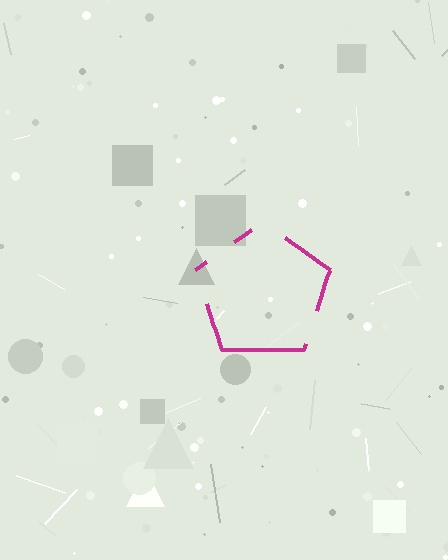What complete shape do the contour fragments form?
The contour fragments form a pentagon.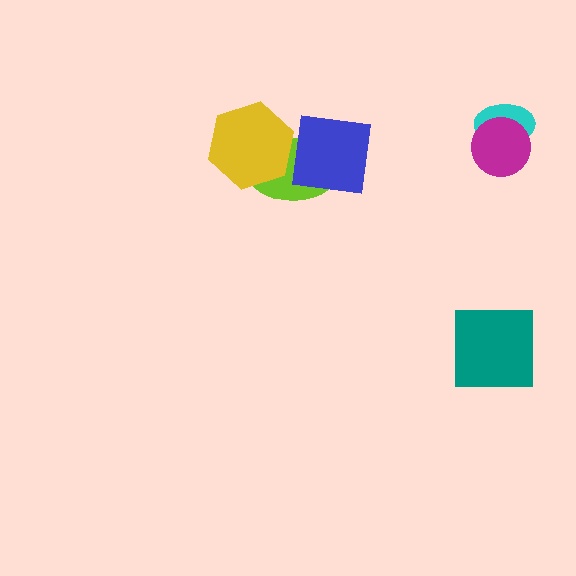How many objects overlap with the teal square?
0 objects overlap with the teal square.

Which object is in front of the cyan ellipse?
The magenta circle is in front of the cyan ellipse.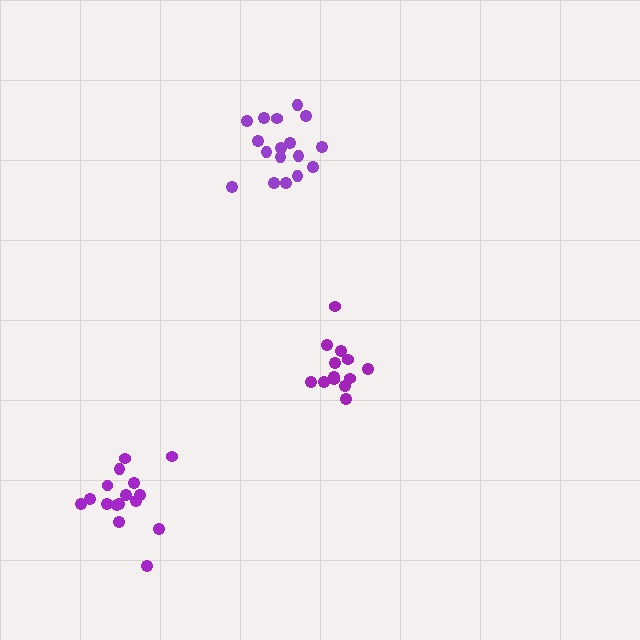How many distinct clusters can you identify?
There are 3 distinct clusters.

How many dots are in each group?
Group 1: 13 dots, Group 2: 16 dots, Group 3: 17 dots (46 total).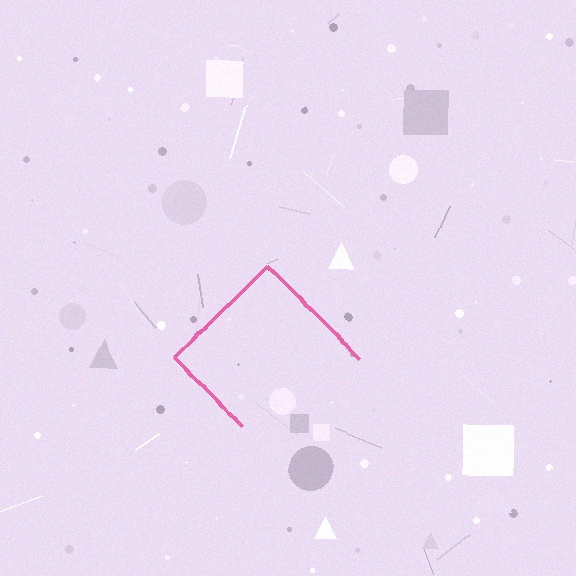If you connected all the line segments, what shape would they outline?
They would outline a diamond.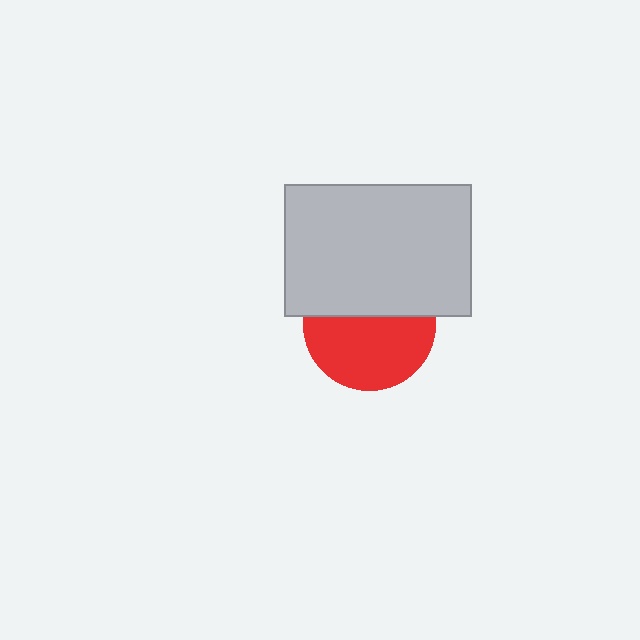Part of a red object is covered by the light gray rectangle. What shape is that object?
It is a circle.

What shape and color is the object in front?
The object in front is a light gray rectangle.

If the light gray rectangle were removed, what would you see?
You would see the complete red circle.